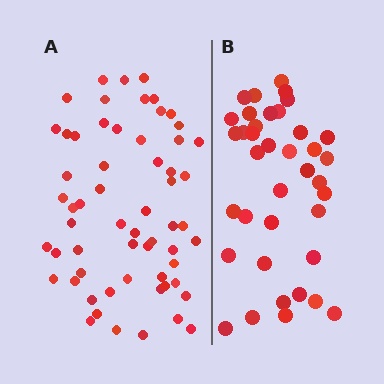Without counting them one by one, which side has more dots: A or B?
Region A (the left region) has more dots.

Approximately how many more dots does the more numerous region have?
Region A has approximately 20 more dots than region B.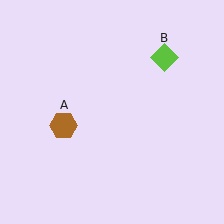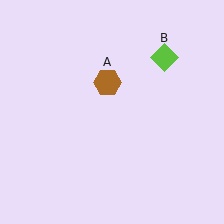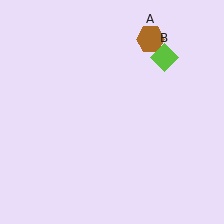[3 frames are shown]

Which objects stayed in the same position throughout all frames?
Lime diamond (object B) remained stationary.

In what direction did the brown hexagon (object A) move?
The brown hexagon (object A) moved up and to the right.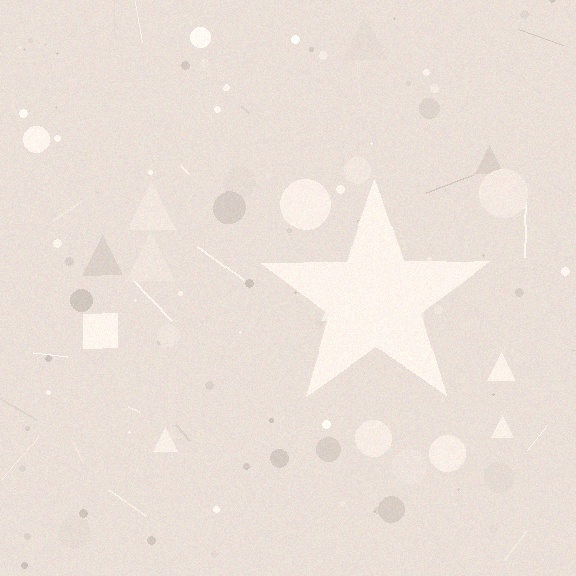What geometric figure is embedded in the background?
A star is embedded in the background.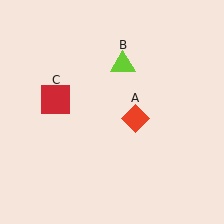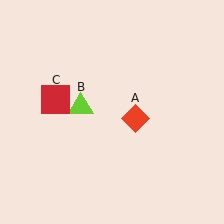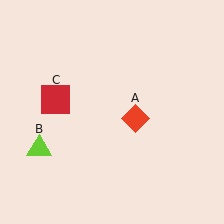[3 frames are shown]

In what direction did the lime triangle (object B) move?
The lime triangle (object B) moved down and to the left.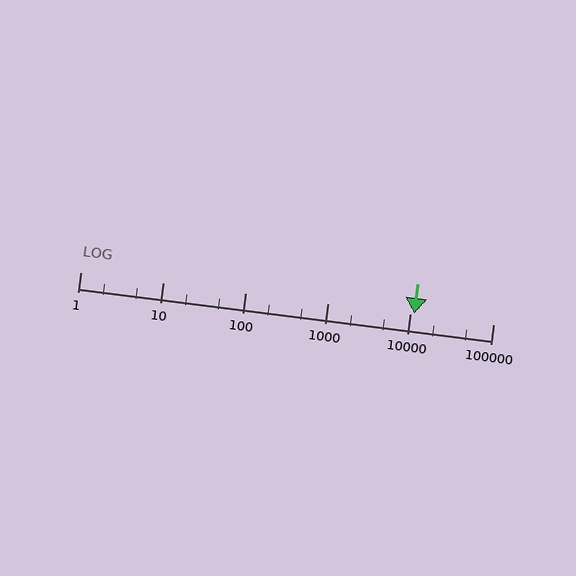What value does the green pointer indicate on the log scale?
The pointer indicates approximately 11000.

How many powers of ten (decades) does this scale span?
The scale spans 5 decades, from 1 to 100000.